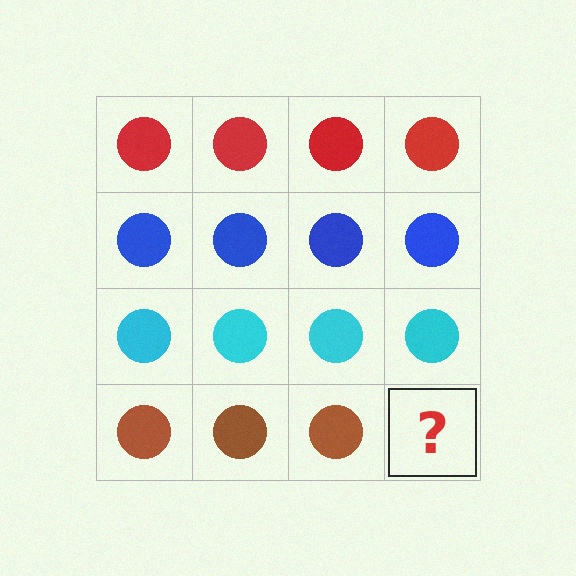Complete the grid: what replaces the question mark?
The question mark should be replaced with a brown circle.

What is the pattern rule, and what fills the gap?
The rule is that each row has a consistent color. The gap should be filled with a brown circle.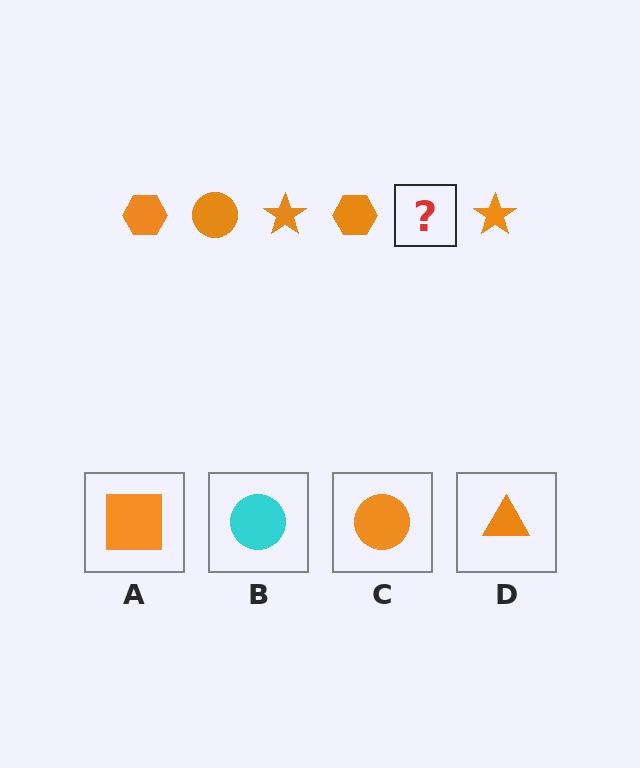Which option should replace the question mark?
Option C.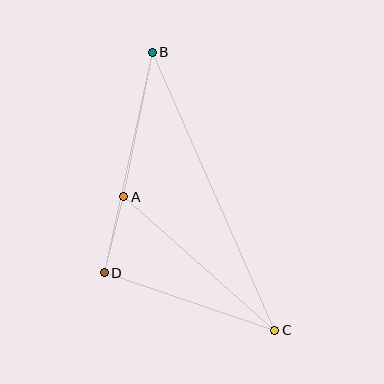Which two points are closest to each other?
Points A and D are closest to each other.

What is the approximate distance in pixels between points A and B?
The distance between A and B is approximately 147 pixels.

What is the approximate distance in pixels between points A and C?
The distance between A and C is approximately 201 pixels.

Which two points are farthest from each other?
Points B and C are farthest from each other.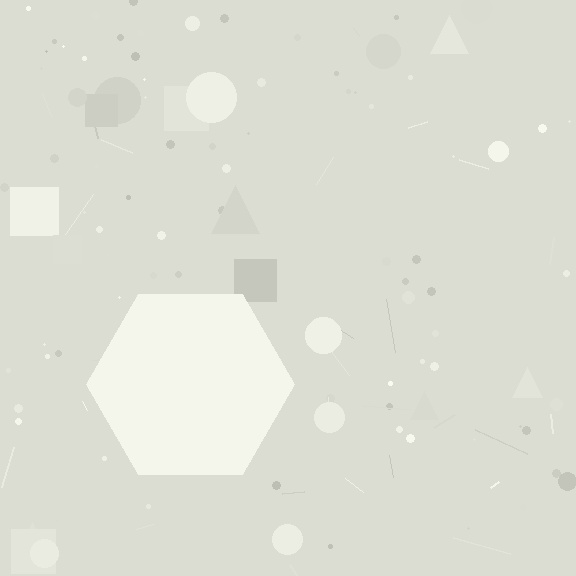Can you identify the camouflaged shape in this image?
The camouflaged shape is a hexagon.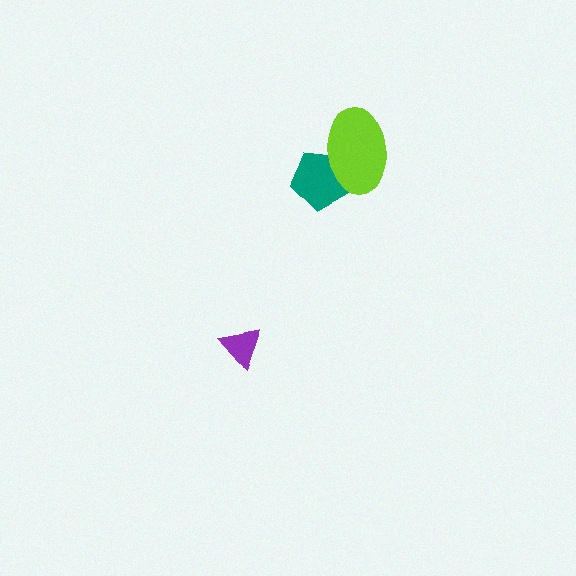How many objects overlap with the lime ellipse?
1 object overlaps with the lime ellipse.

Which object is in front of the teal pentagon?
The lime ellipse is in front of the teal pentagon.